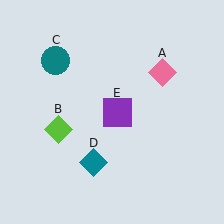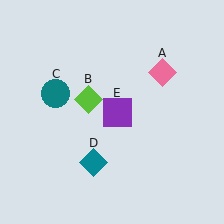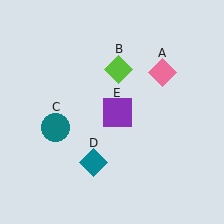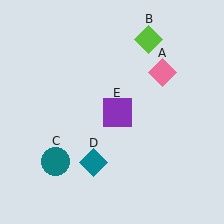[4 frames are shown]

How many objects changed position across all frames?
2 objects changed position: lime diamond (object B), teal circle (object C).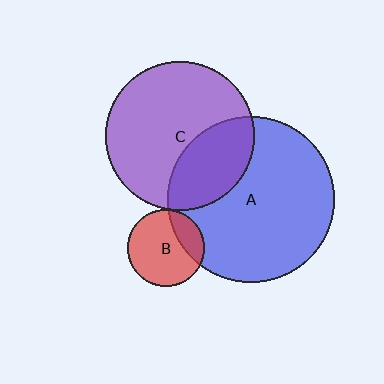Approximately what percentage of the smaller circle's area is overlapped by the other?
Approximately 30%.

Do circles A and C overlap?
Yes.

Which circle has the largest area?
Circle A (blue).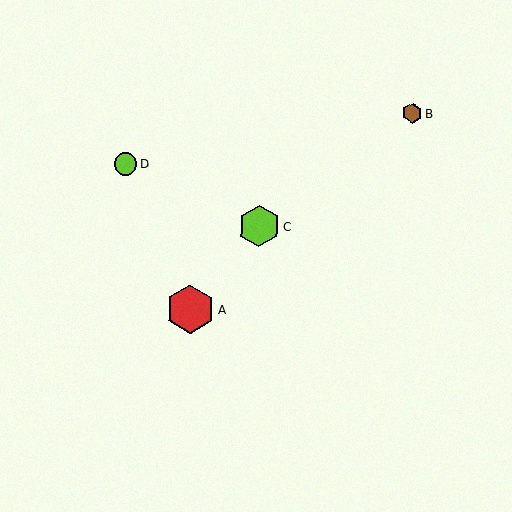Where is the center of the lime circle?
The center of the lime circle is at (125, 164).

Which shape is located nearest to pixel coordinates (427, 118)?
The brown hexagon (labeled B) at (412, 113) is nearest to that location.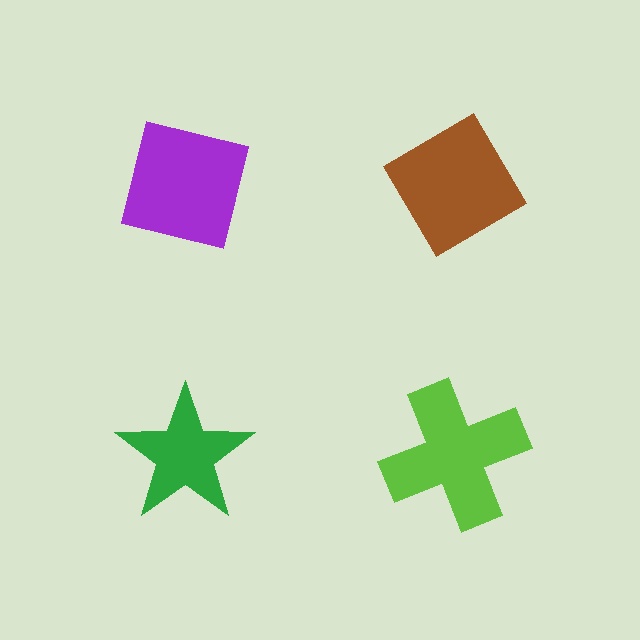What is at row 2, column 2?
A lime cross.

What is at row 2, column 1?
A green star.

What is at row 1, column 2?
A brown diamond.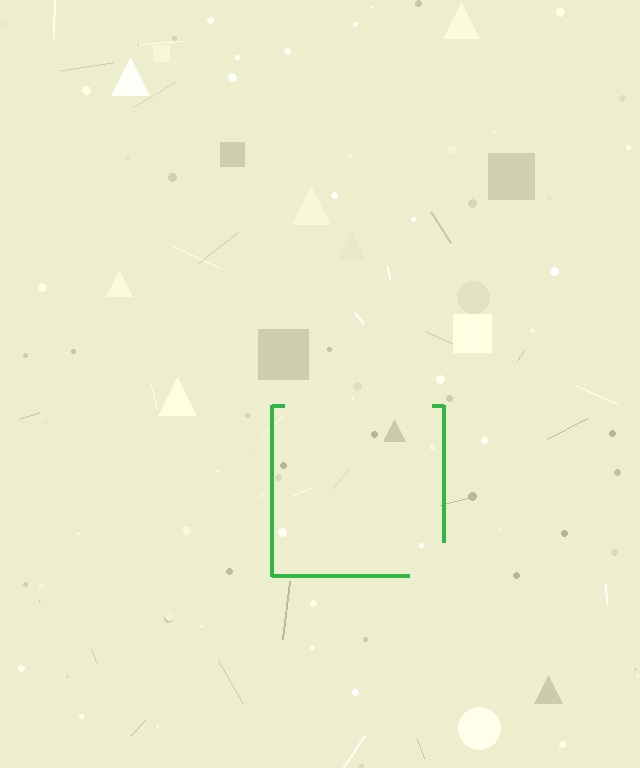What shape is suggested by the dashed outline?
The dashed outline suggests a square.